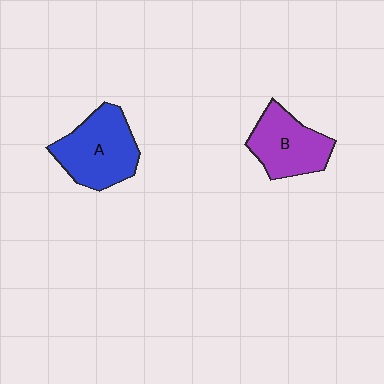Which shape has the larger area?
Shape A (blue).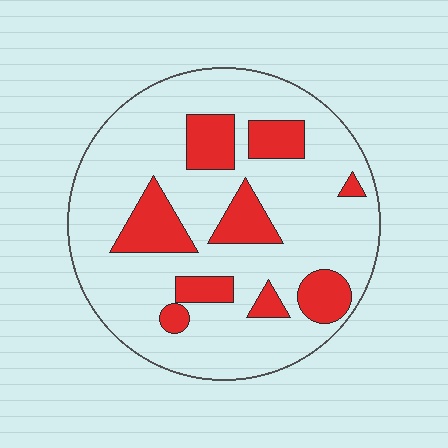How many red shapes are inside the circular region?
9.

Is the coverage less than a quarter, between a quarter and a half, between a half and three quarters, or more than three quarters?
Less than a quarter.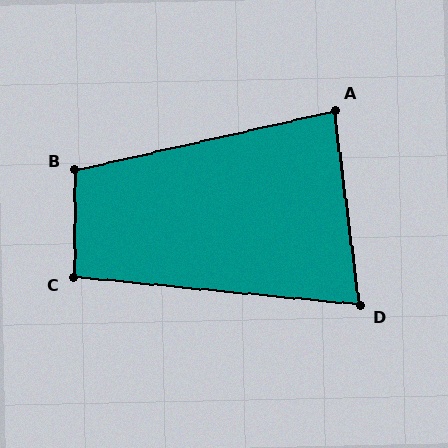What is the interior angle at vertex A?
Approximately 84 degrees (acute).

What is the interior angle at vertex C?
Approximately 96 degrees (obtuse).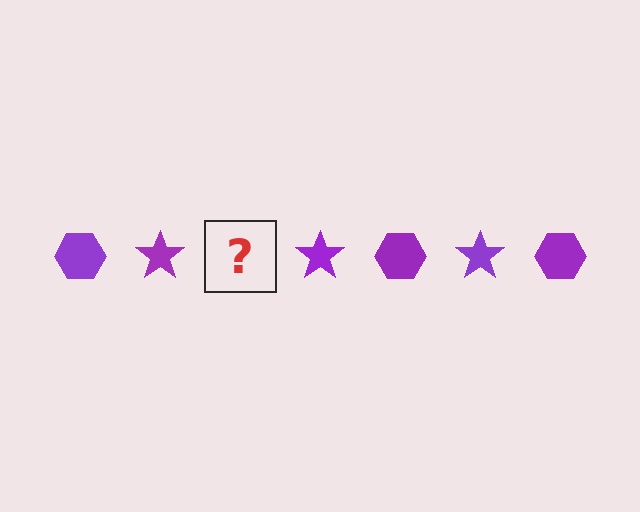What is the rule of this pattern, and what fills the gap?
The rule is that the pattern cycles through hexagon, star shapes in purple. The gap should be filled with a purple hexagon.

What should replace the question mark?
The question mark should be replaced with a purple hexagon.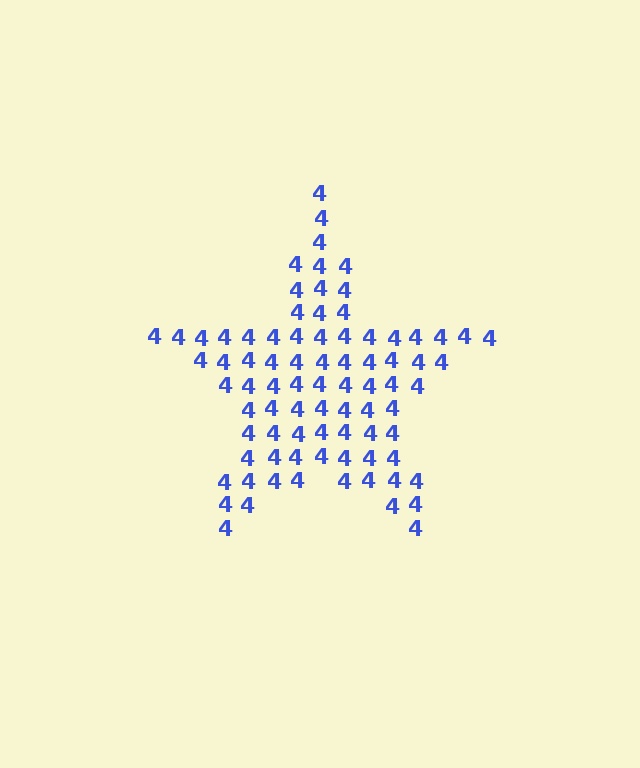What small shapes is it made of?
It is made of small digit 4's.